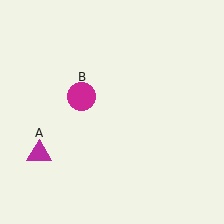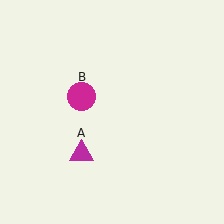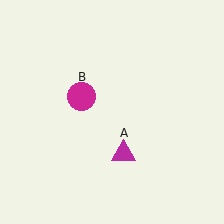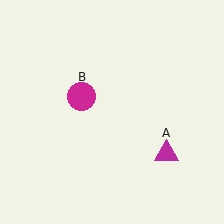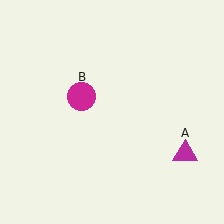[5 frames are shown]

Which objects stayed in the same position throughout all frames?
Magenta circle (object B) remained stationary.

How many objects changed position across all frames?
1 object changed position: magenta triangle (object A).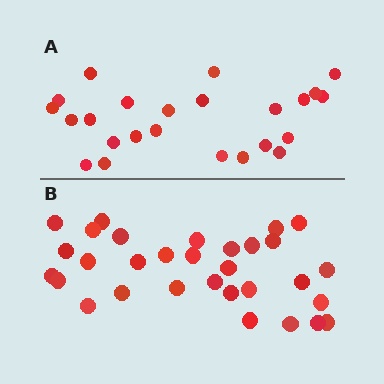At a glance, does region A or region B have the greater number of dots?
Region B (the bottom region) has more dots.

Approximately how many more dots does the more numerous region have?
Region B has roughly 8 or so more dots than region A.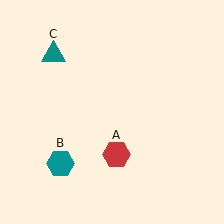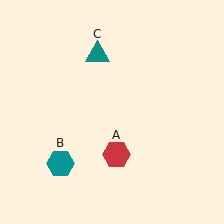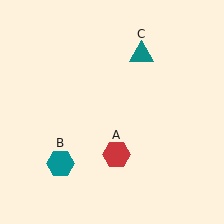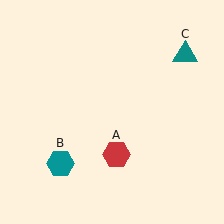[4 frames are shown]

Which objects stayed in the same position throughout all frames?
Red hexagon (object A) and teal hexagon (object B) remained stationary.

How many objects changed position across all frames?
1 object changed position: teal triangle (object C).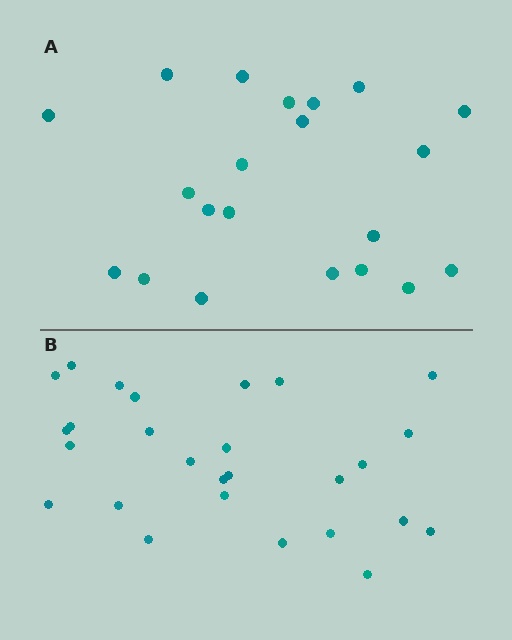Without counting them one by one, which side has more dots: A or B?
Region B (the bottom region) has more dots.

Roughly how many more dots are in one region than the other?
Region B has about 6 more dots than region A.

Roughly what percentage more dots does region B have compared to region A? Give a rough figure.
About 30% more.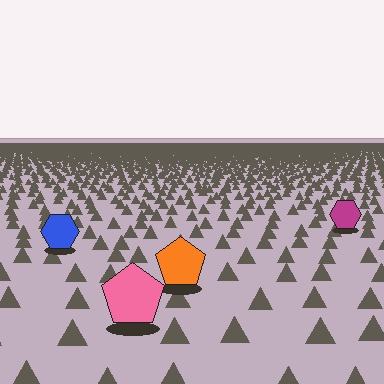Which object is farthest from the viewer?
The magenta hexagon is farthest from the viewer. It appears smaller and the ground texture around it is denser.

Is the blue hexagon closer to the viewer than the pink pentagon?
No. The pink pentagon is closer — you can tell from the texture gradient: the ground texture is coarser near it.